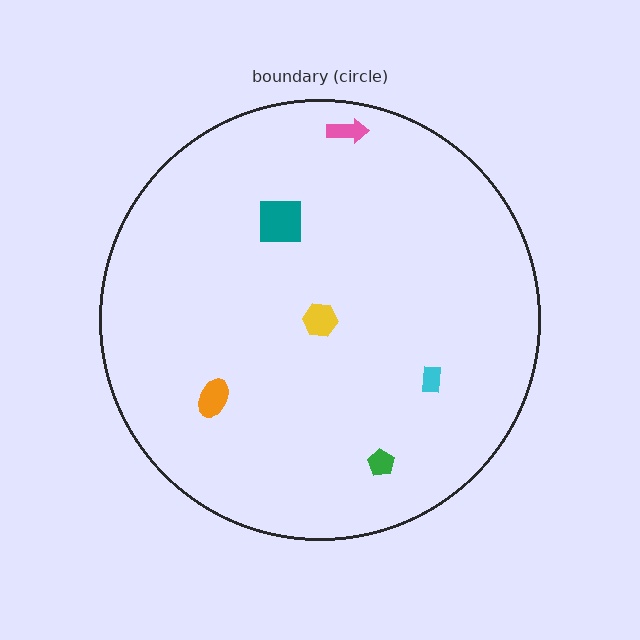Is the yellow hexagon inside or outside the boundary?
Inside.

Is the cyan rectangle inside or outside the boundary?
Inside.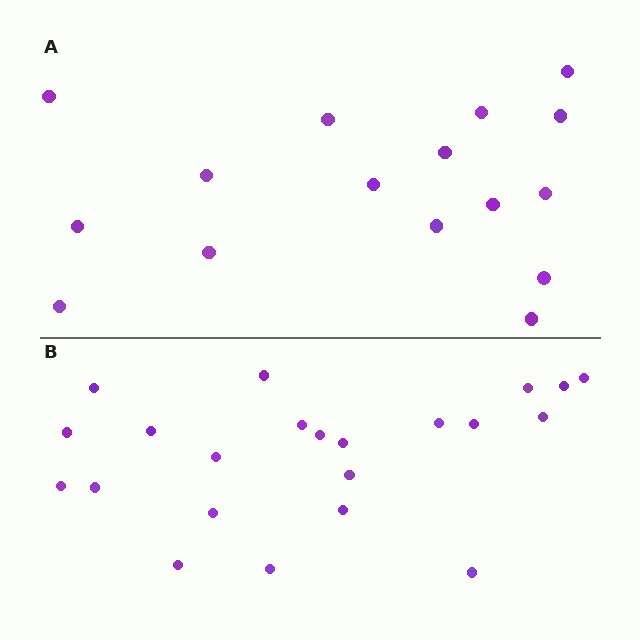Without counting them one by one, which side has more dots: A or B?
Region B (the bottom region) has more dots.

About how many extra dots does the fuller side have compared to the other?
Region B has about 6 more dots than region A.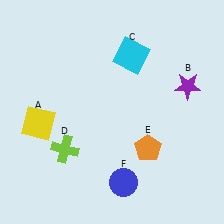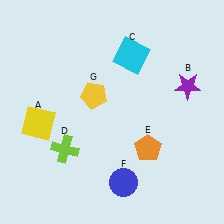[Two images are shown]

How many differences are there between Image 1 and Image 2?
There is 1 difference between the two images.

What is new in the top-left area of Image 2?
A yellow pentagon (G) was added in the top-left area of Image 2.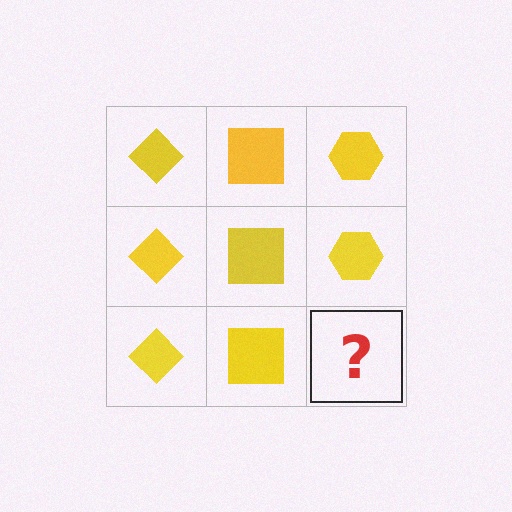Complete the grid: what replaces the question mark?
The question mark should be replaced with a yellow hexagon.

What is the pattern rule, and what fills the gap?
The rule is that each column has a consistent shape. The gap should be filled with a yellow hexagon.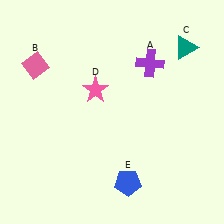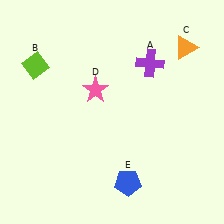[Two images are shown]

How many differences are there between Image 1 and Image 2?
There are 2 differences between the two images.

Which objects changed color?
B changed from pink to lime. C changed from teal to orange.